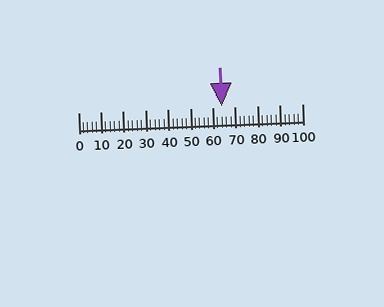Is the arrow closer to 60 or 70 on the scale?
The arrow is closer to 60.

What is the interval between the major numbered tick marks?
The major tick marks are spaced 10 units apart.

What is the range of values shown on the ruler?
The ruler shows values from 0 to 100.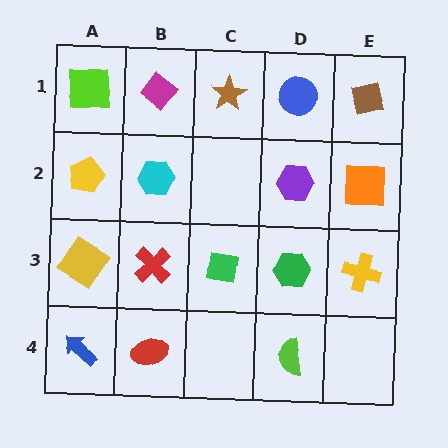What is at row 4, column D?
A lime semicircle.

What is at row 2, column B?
A cyan hexagon.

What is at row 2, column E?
An orange square.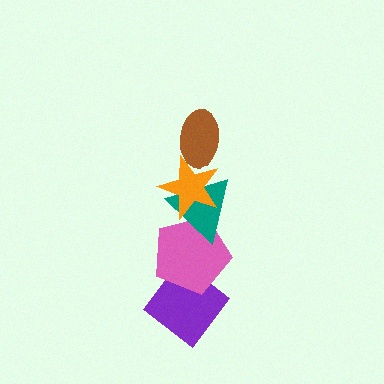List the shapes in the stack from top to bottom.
From top to bottom: the brown ellipse, the orange star, the teal triangle, the pink pentagon, the purple diamond.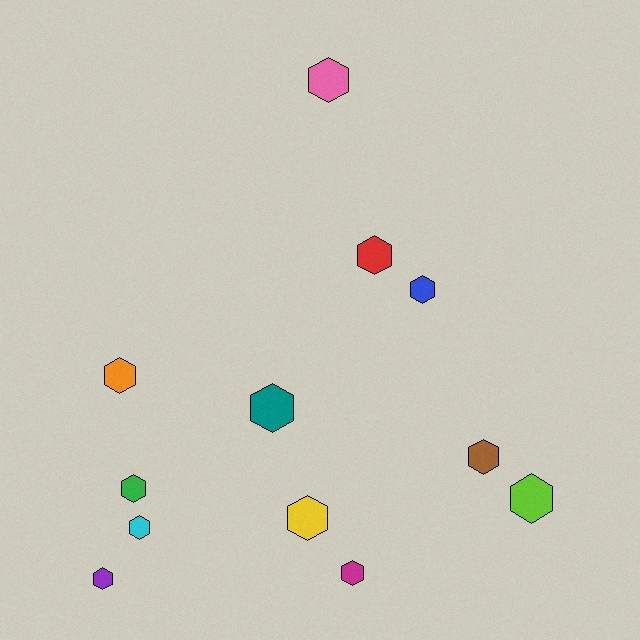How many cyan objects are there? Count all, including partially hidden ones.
There is 1 cyan object.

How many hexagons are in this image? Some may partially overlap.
There are 12 hexagons.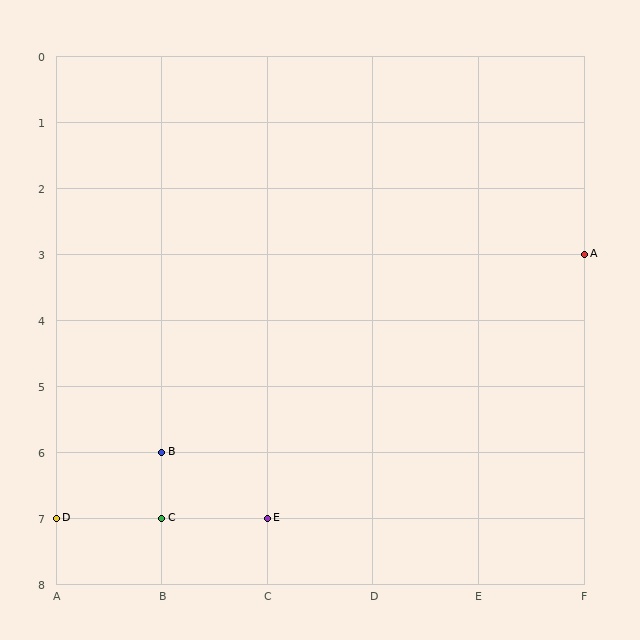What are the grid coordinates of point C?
Point C is at grid coordinates (B, 7).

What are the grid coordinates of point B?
Point B is at grid coordinates (B, 6).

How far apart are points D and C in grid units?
Points D and C are 1 column apart.